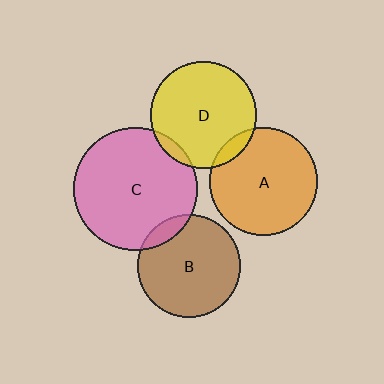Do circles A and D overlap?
Yes.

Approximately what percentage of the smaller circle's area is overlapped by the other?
Approximately 10%.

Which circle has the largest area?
Circle C (pink).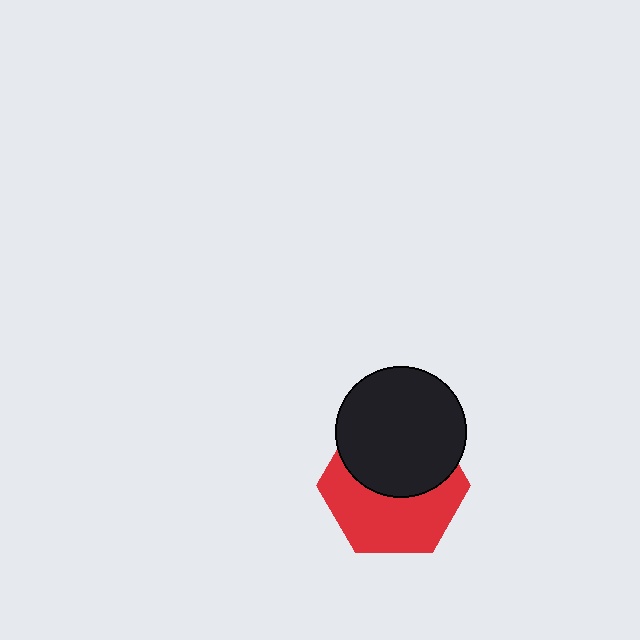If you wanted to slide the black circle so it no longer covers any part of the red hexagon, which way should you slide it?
Slide it up — that is the most direct way to separate the two shapes.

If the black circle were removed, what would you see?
You would see the complete red hexagon.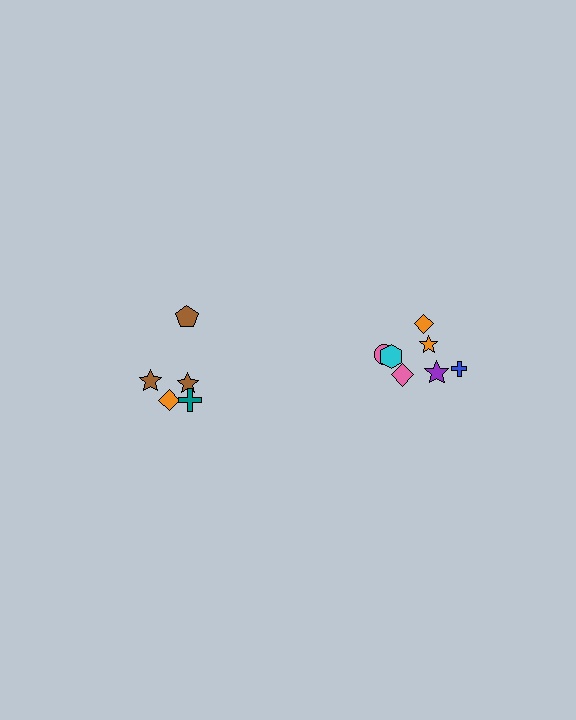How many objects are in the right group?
There are 7 objects.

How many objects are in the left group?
There are 5 objects.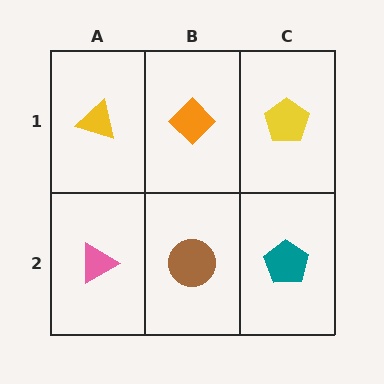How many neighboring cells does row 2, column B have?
3.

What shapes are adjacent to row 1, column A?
A pink triangle (row 2, column A), an orange diamond (row 1, column B).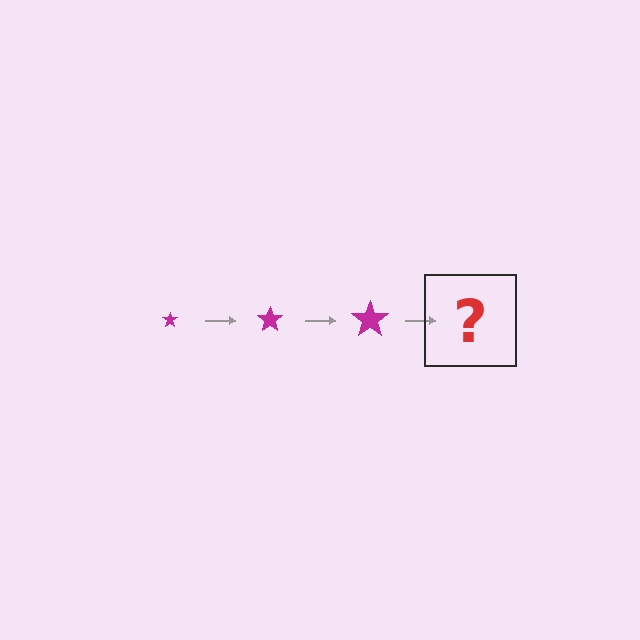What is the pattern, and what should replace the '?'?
The pattern is that the star gets progressively larger each step. The '?' should be a magenta star, larger than the previous one.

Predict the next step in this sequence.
The next step is a magenta star, larger than the previous one.